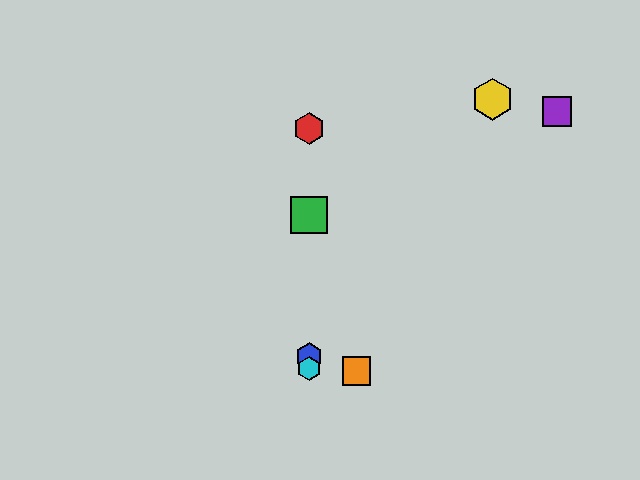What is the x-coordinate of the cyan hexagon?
The cyan hexagon is at x≈309.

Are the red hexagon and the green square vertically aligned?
Yes, both are at x≈309.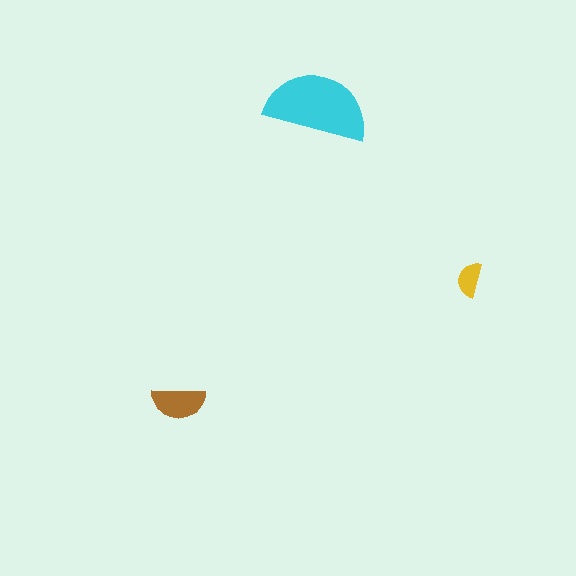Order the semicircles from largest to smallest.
the cyan one, the brown one, the yellow one.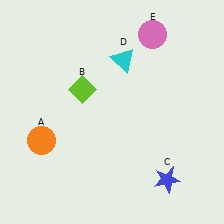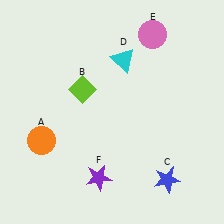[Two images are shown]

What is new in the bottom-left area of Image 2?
A purple star (F) was added in the bottom-left area of Image 2.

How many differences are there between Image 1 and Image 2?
There is 1 difference between the two images.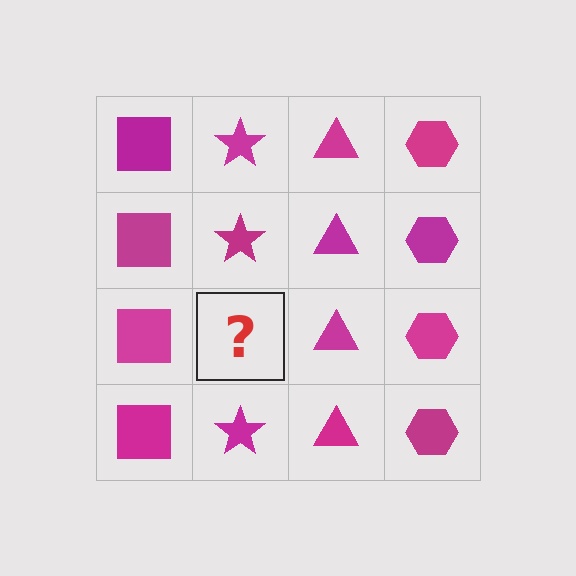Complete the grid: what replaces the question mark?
The question mark should be replaced with a magenta star.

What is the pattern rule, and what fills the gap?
The rule is that each column has a consistent shape. The gap should be filled with a magenta star.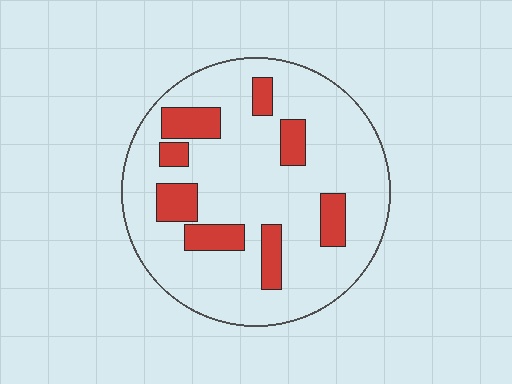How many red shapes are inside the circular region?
8.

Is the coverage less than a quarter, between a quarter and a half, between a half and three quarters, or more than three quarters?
Less than a quarter.